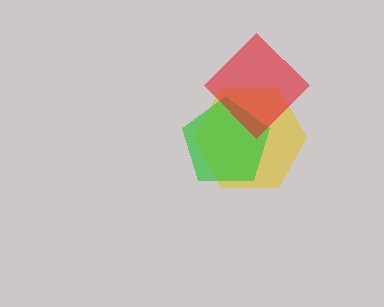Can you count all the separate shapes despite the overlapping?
Yes, there are 3 separate shapes.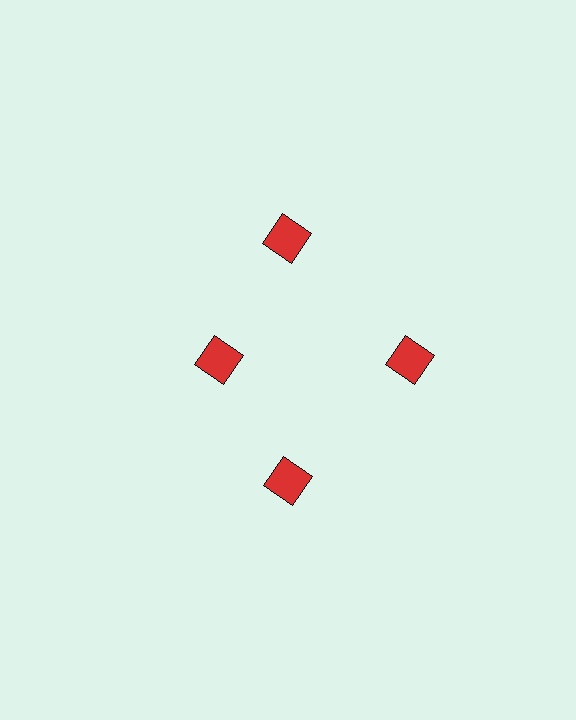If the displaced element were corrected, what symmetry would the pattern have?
It would have 4-fold rotational symmetry — the pattern would map onto itself every 90 degrees.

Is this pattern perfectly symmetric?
No. The 4 red diamonds are arranged in a ring, but one element near the 9 o'clock position is pulled inward toward the center, breaking the 4-fold rotational symmetry.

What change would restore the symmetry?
The symmetry would be restored by moving it outward, back onto the ring so that all 4 diamonds sit at equal angles and equal distance from the center.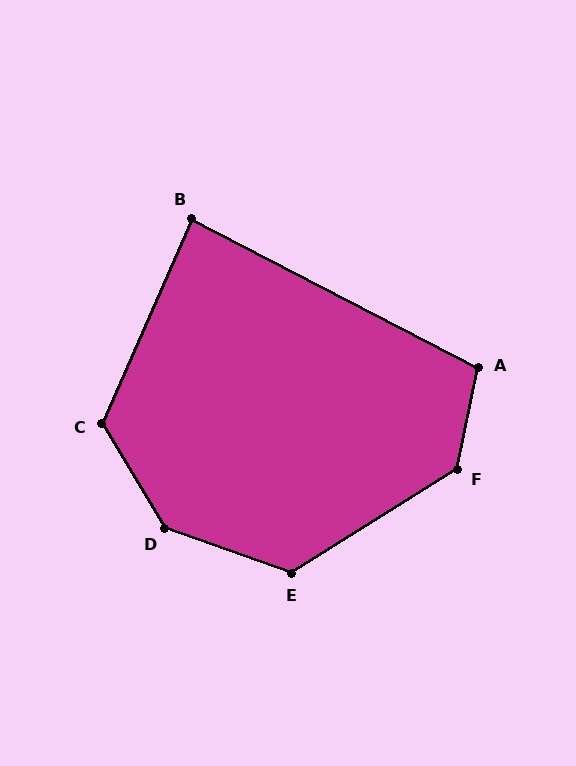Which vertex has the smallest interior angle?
B, at approximately 86 degrees.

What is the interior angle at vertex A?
Approximately 106 degrees (obtuse).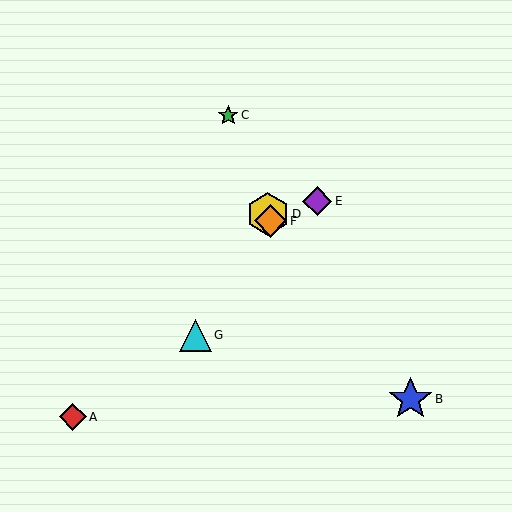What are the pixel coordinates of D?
Object D is at (268, 214).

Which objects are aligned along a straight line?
Objects C, D, F are aligned along a straight line.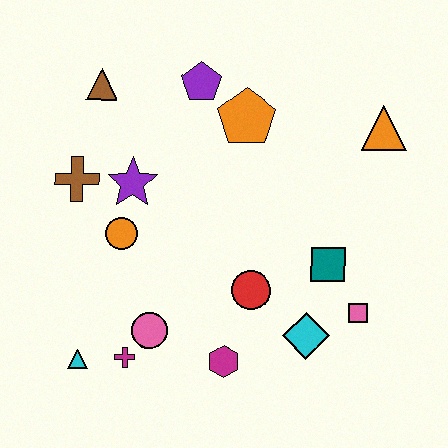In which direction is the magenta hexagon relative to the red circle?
The magenta hexagon is below the red circle.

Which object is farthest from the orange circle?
The orange triangle is farthest from the orange circle.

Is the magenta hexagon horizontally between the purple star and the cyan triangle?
No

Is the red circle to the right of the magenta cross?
Yes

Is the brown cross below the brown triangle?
Yes